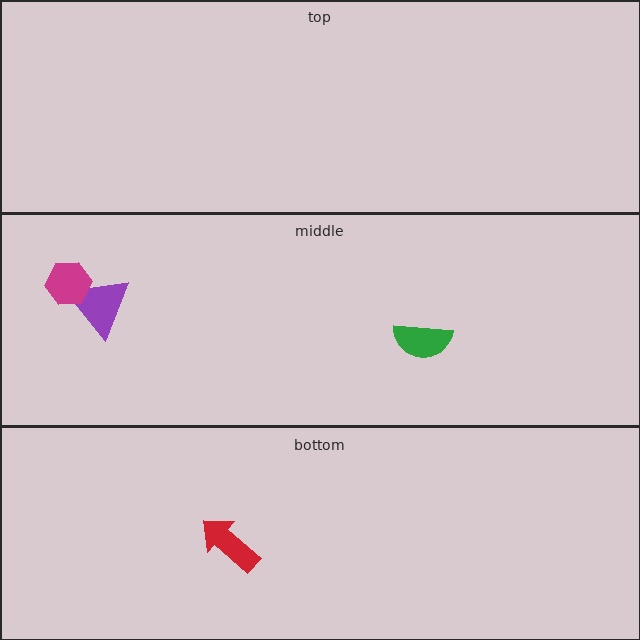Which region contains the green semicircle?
The middle region.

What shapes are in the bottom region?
The red arrow.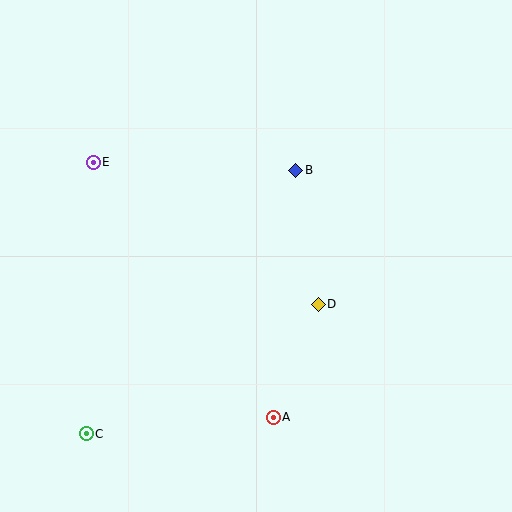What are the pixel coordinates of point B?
Point B is at (296, 170).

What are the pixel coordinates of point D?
Point D is at (318, 304).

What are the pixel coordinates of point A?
Point A is at (273, 417).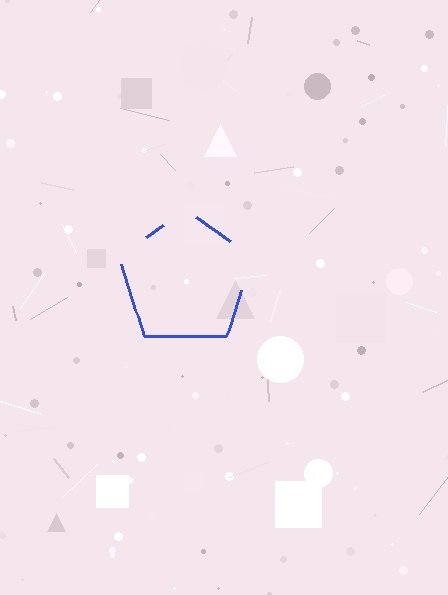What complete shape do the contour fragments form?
The contour fragments form a pentagon.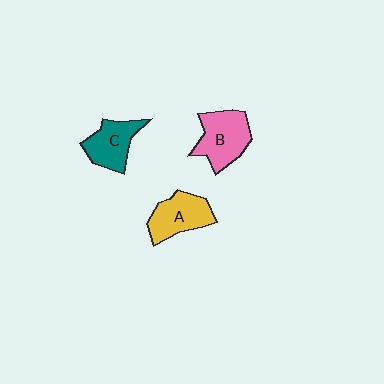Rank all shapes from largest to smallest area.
From largest to smallest: B (pink), A (yellow), C (teal).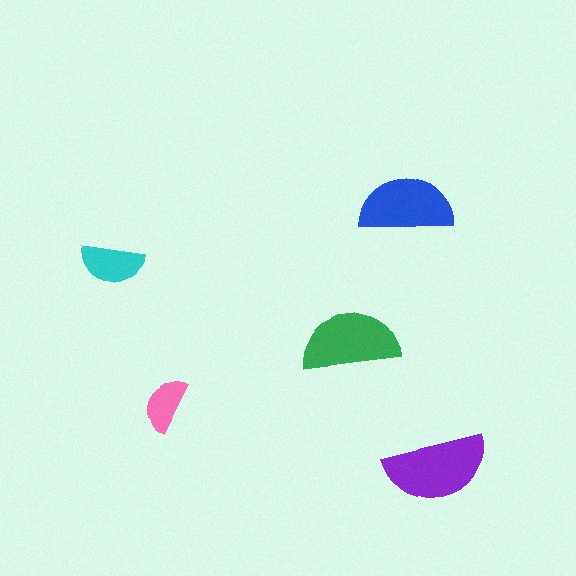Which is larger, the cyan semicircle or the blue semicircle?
The blue one.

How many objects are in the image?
There are 5 objects in the image.